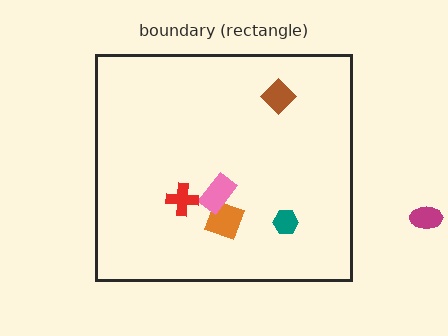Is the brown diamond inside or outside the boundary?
Inside.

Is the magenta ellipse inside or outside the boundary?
Outside.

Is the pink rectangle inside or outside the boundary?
Inside.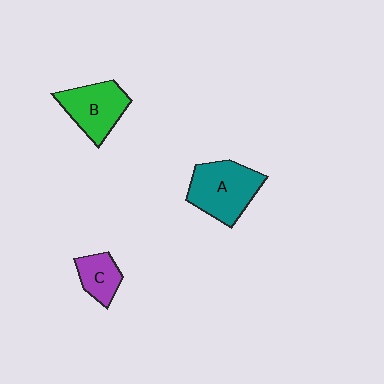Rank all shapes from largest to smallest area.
From largest to smallest: A (teal), B (green), C (purple).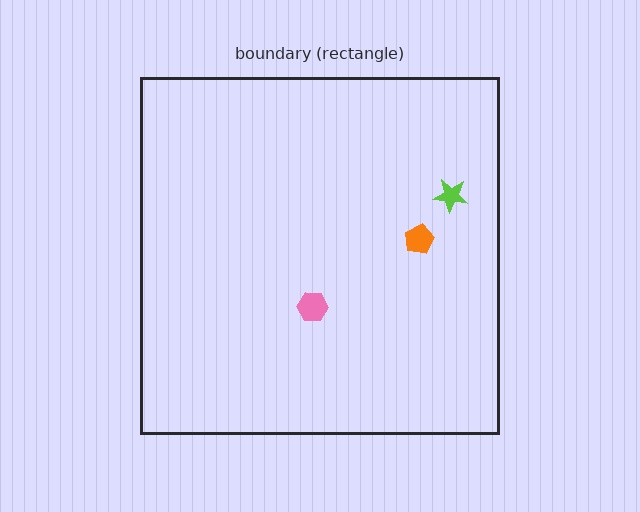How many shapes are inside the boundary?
3 inside, 0 outside.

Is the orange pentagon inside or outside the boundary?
Inside.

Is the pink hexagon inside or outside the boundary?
Inside.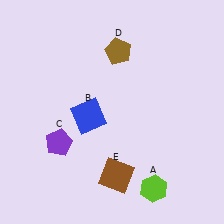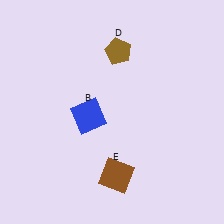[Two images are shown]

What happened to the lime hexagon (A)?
The lime hexagon (A) was removed in Image 2. It was in the bottom-right area of Image 1.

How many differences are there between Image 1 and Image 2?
There are 2 differences between the two images.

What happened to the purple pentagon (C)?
The purple pentagon (C) was removed in Image 2. It was in the bottom-left area of Image 1.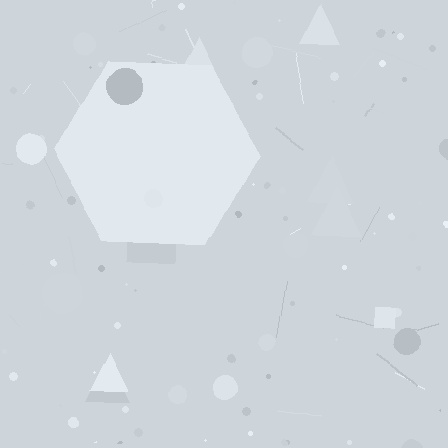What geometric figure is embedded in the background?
A hexagon is embedded in the background.